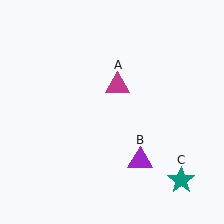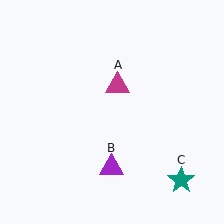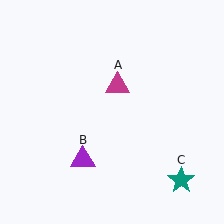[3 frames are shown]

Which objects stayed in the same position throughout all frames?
Magenta triangle (object A) and teal star (object C) remained stationary.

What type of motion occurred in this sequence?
The purple triangle (object B) rotated clockwise around the center of the scene.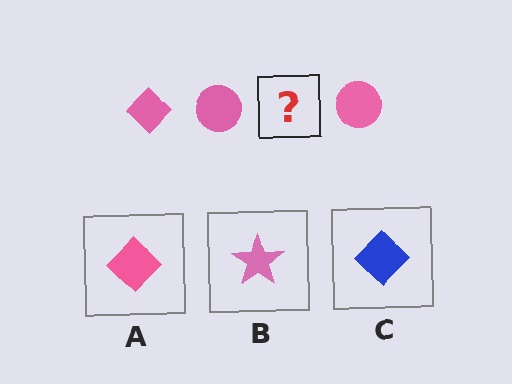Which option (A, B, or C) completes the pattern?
A.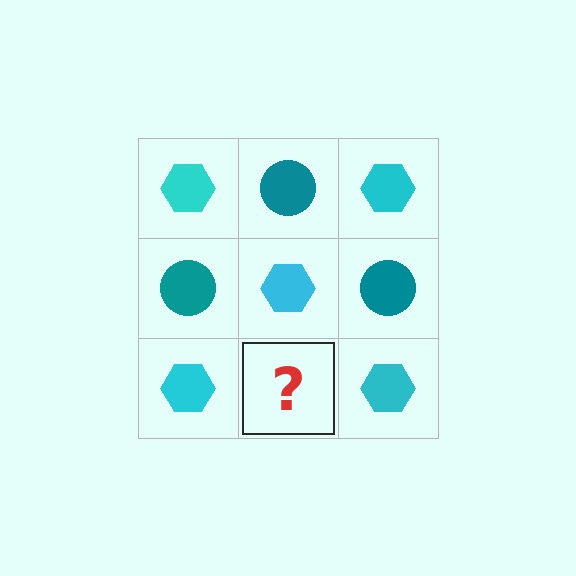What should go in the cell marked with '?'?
The missing cell should contain a teal circle.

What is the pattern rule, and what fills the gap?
The rule is that it alternates cyan hexagon and teal circle in a checkerboard pattern. The gap should be filled with a teal circle.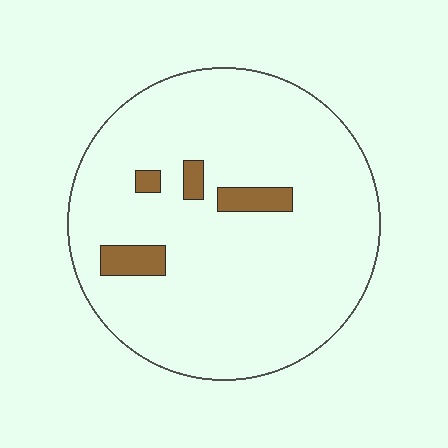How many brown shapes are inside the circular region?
4.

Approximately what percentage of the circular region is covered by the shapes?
Approximately 5%.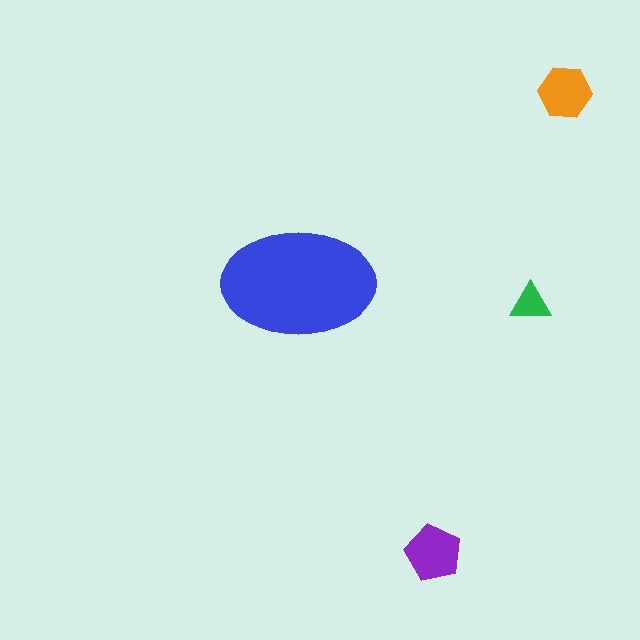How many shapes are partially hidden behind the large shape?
0 shapes are partially hidden.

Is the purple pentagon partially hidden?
No, the purple pentagon is fully visible.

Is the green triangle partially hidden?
No, the green triangle is fully visible.